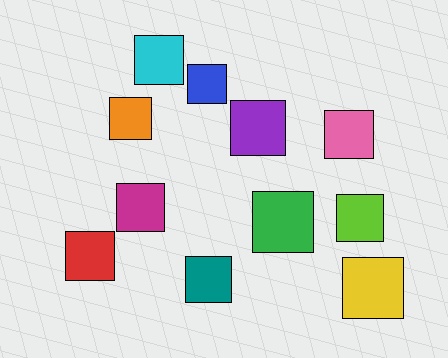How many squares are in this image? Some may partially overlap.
There are 11 squares.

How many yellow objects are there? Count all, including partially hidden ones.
There is 1 yellow object.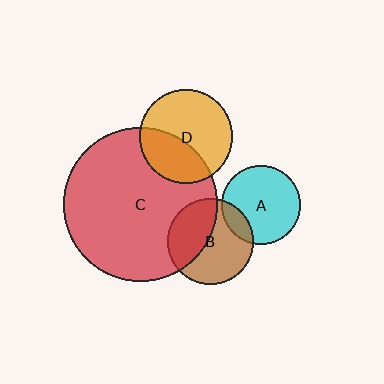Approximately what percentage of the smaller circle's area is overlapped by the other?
Approximately 15%.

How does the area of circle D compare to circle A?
Approximately 1.4 times.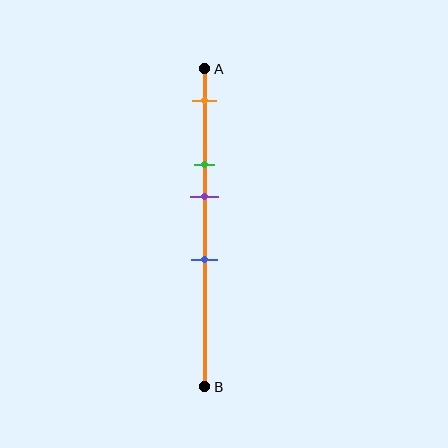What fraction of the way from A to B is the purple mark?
The purple mark is approximately 40% (0.4) of the way from A to B.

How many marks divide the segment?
There are 4 marks dividing the segment.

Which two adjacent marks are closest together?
The green and purple marks are the closest adjacent pair.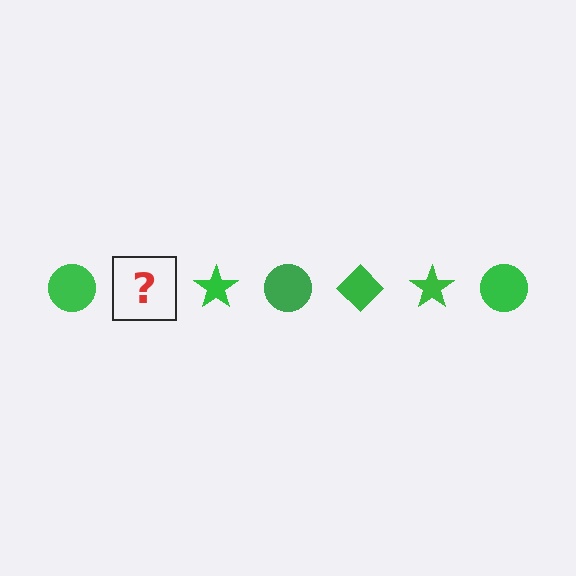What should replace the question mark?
The question mark should be replaced with a green diamond.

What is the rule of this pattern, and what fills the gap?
The rule is that the pattern cycles through circle, diamond, star shapes in green. The gap should be filled with a green diamond.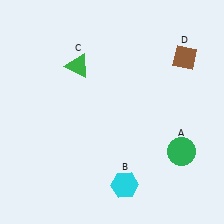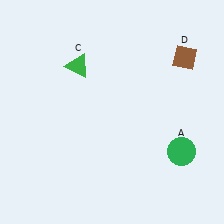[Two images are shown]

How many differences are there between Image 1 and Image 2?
There is 1 difference between the two images.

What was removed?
The cyan hexagon (B) was removed in Image 2.